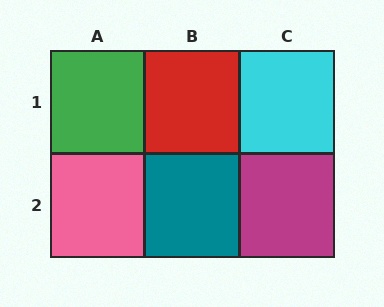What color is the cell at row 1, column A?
Green.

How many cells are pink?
1 cell is pink.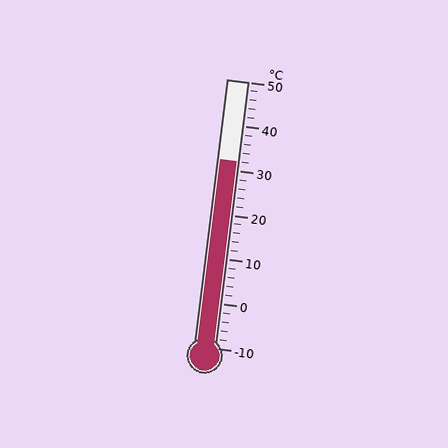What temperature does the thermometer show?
The thermometer shows approximately 32°C.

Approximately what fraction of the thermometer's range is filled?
The thermometer is filled to approximately 70% of its range.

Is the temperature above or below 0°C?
The temperature is above 0°C.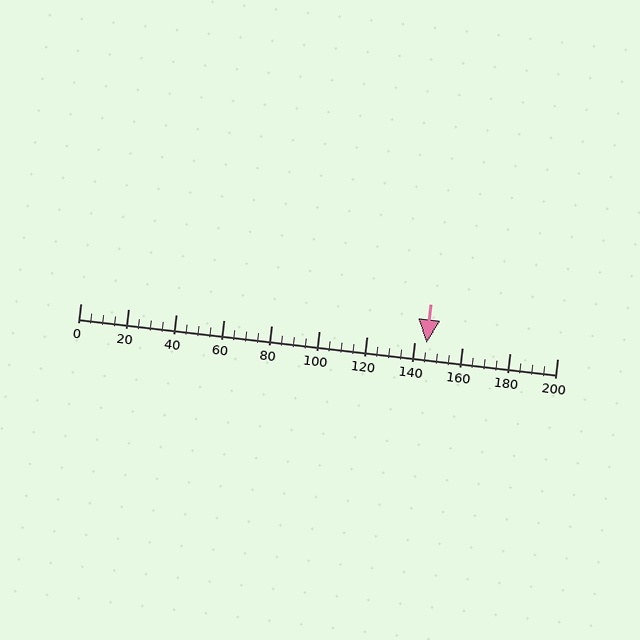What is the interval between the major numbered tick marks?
The major tick marks are spaced 20 units apart.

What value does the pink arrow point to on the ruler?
The pink arrow points to approximately 145.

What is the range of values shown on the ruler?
The ruler shows values from 0 to 200.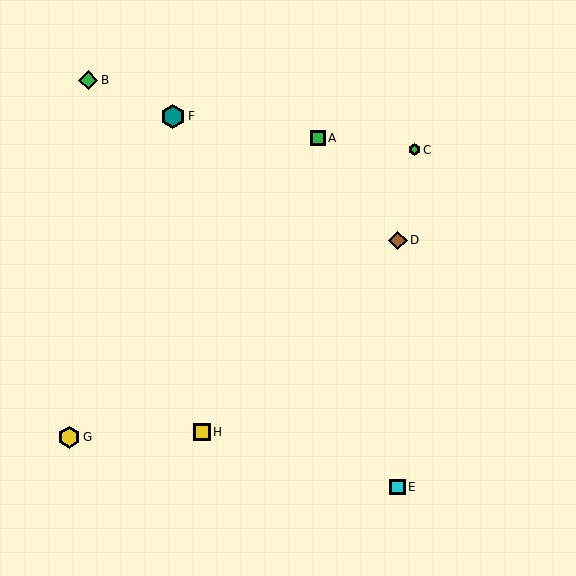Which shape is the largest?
The teal hexagon (labeled F) is the largest.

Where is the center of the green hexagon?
The center of the green hexagon is at (415, 150).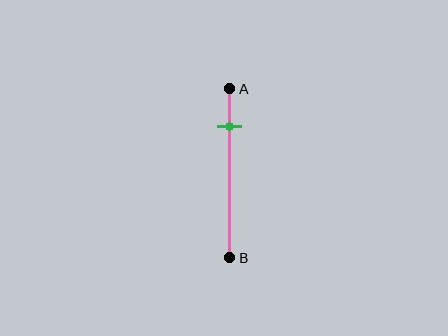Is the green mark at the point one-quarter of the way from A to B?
Yes, the mark is approximately at the one-quarter point.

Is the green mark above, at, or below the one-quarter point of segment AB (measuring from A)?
The green mark is approximately at the one-quarter point of segment AB.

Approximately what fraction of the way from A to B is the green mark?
The green mark is approximately 25% of the way from A to B.